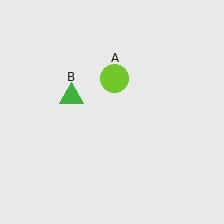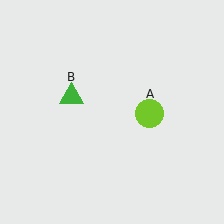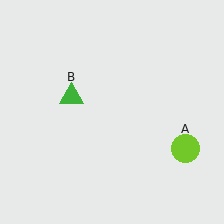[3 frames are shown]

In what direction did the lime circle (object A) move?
The lime circle (object A) moved down and to the right.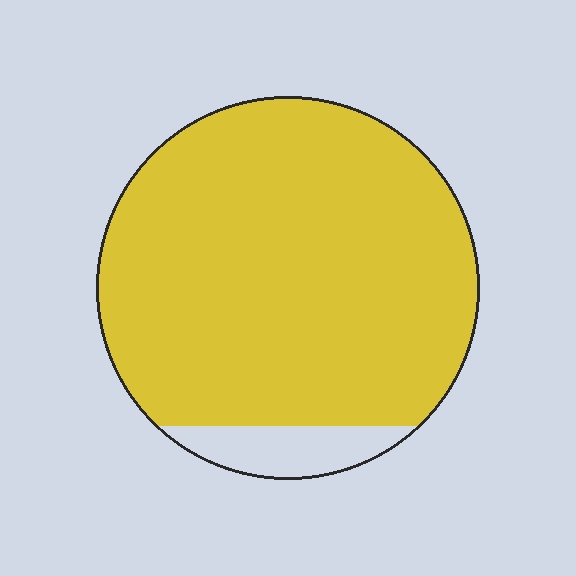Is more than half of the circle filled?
Yes.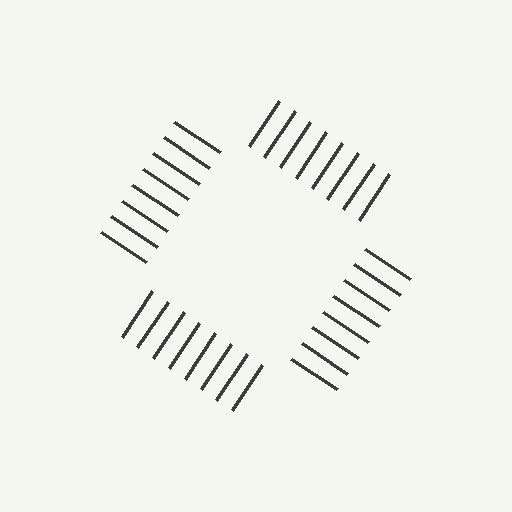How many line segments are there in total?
32 — 8 along each of the 4 edges.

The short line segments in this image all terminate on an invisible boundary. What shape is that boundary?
An illusory square — the line segments terminate on its edges but no continuous stroke is drawn.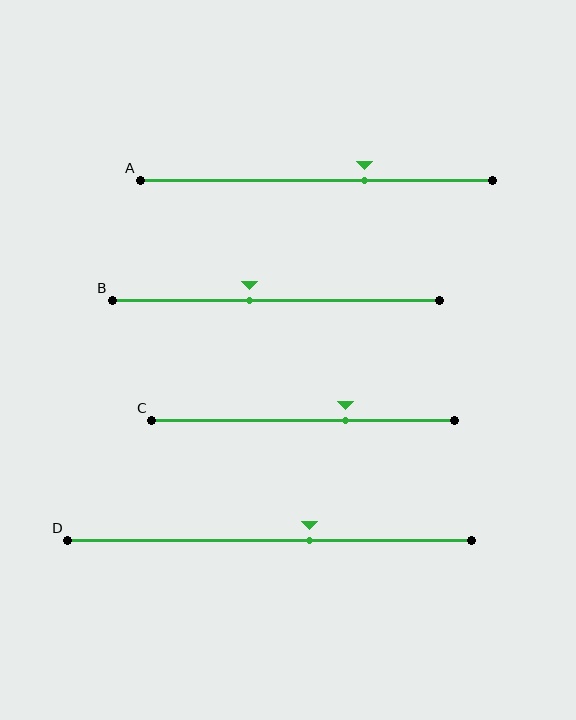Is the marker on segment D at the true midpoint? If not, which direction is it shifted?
No, the marker on segment D is shifted to the right by about 10% of the segment length.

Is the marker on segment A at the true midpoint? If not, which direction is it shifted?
No, the marker on segment A is shifted to the right by about 14% of the segment length.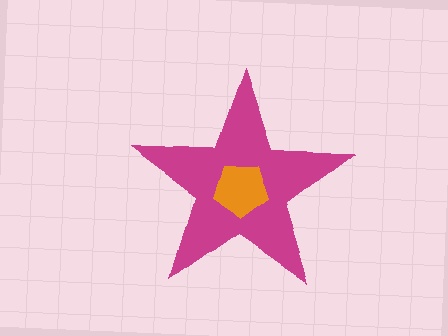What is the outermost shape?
The magenta star.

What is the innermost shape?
The orange pentagon.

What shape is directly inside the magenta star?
The orange pentagon.